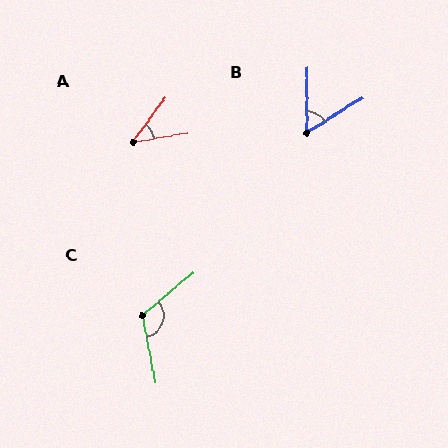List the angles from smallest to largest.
A (44°), B (58°), C (119°).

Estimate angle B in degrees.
Approximately 58 degrees.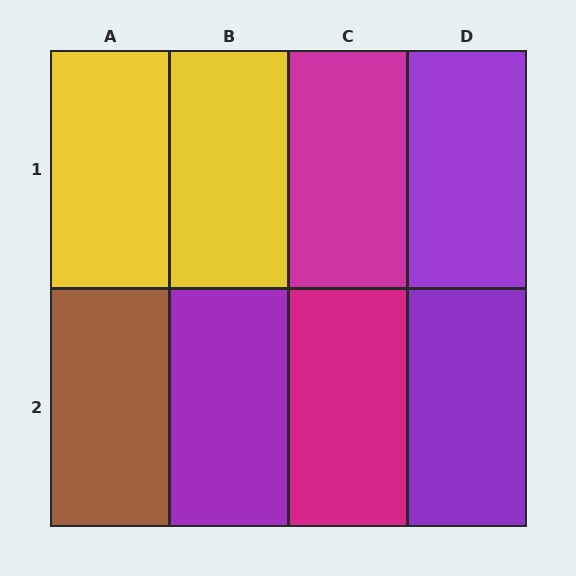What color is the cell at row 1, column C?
Magenta.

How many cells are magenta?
2 cells are magenta.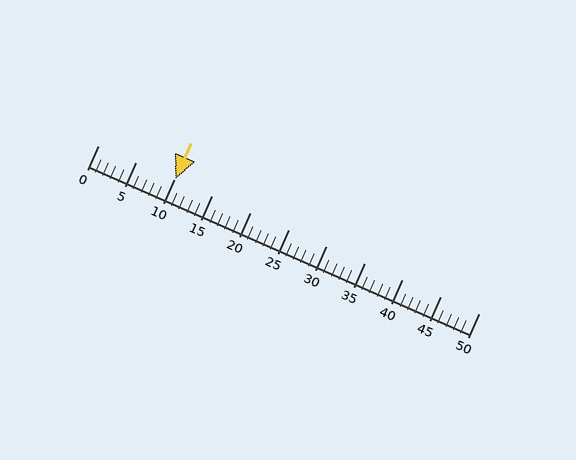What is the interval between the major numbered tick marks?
The major tick marks are spaced 5 units apart.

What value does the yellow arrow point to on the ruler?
The yellow arrow points to approximately 10.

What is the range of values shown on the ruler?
The ruler shows values from 0 to 50.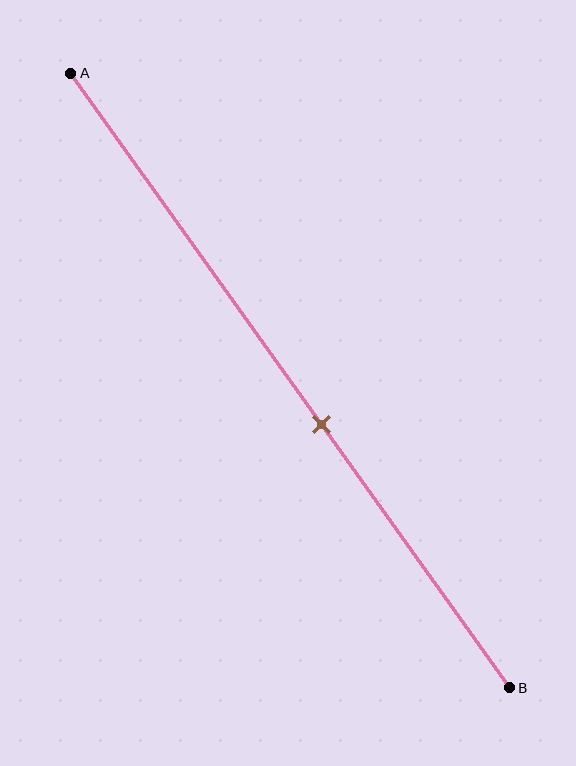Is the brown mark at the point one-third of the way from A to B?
No, the mark is at about 55% from A, not at the 33% one-third point.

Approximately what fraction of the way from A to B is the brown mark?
The brown mark is approximately 55% of the way from A to B.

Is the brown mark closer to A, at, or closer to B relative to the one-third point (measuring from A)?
The brown mark is closer to point B than the one-third point of segment AB.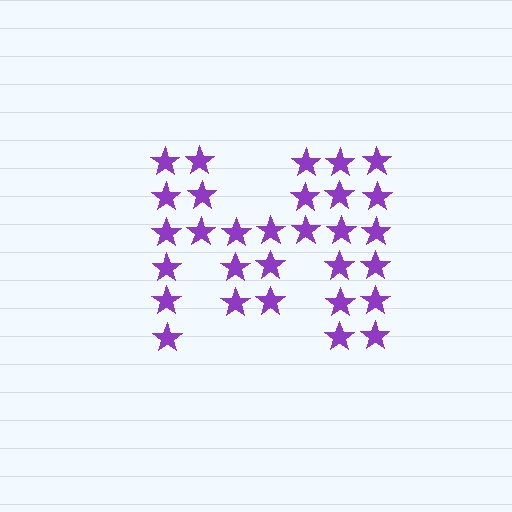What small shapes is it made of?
It is made of small stars.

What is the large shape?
The large shape is the letter M.